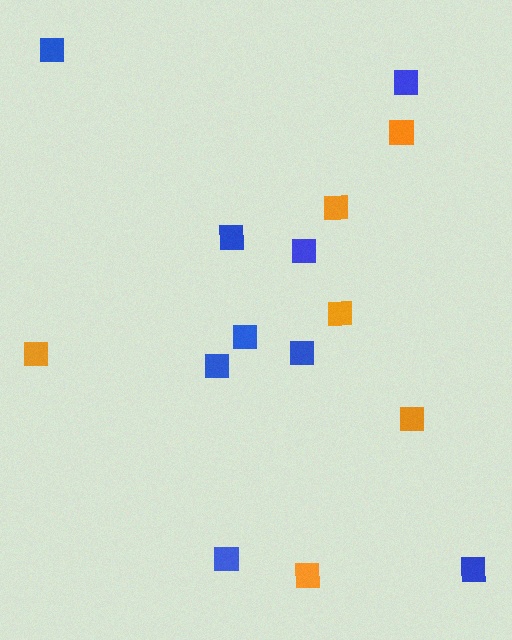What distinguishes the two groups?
There are 2 groups: one group of orange squares (6) and one group of blue squares (9).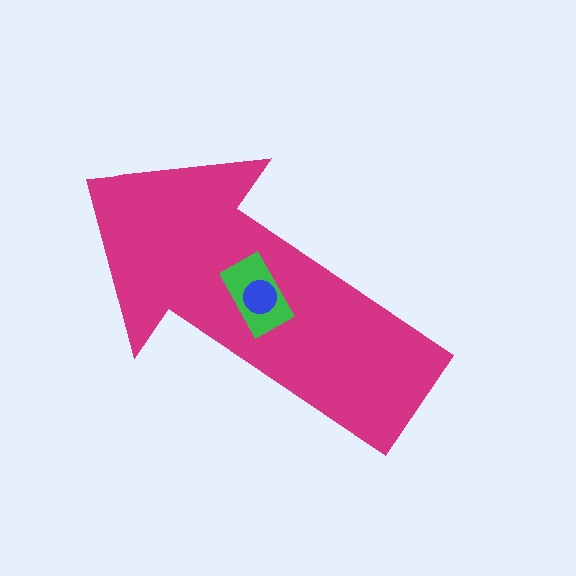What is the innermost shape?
The blue circle.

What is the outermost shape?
The magenta arrow.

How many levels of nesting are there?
3.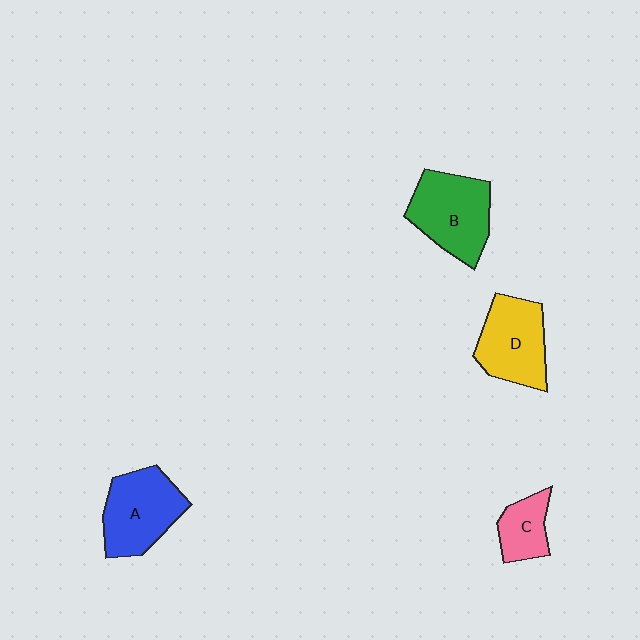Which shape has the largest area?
Shape B (green).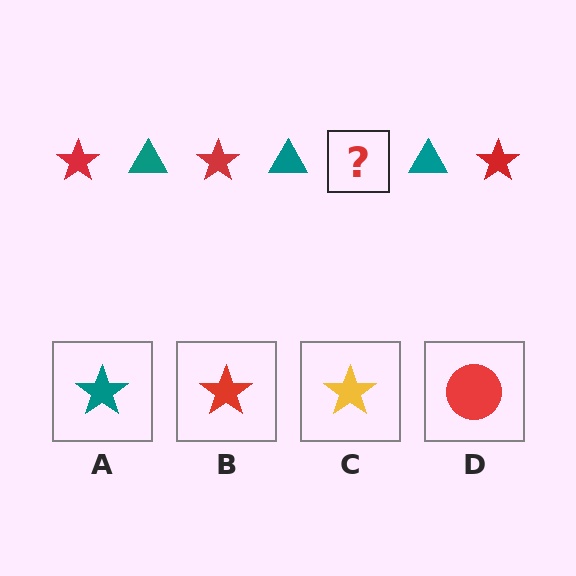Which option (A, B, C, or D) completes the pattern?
B.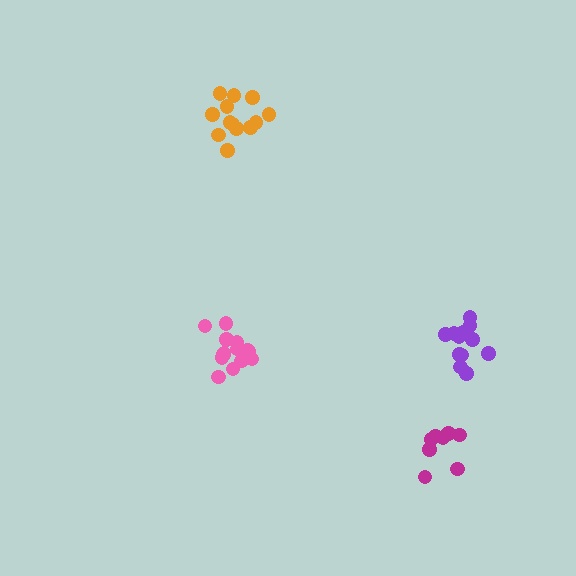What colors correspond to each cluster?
The clusters are colored: pink, magenta, purple, orange.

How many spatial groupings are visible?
There are 4 spatial groupings.